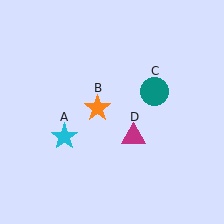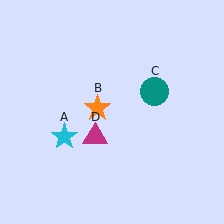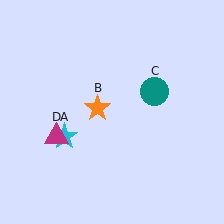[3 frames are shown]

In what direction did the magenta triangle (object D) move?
The magenta triangle (object D) moved left.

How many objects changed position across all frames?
1 object changed position: magenta triangle (object D).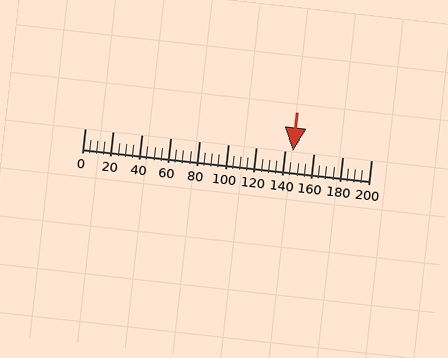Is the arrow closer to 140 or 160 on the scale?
The arrow is closer to 140.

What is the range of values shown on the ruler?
The ruler shows values from 0 to 200.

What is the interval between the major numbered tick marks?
The major tick marks are spaced 20 units apart.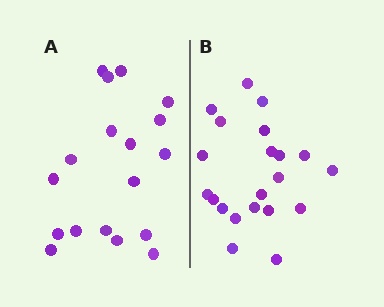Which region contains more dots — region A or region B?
Region B (the right region) has more dots.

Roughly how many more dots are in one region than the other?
Region B has just a few more — roughly 2 or 3 more dots than region A.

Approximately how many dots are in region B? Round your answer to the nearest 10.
About 20 dots. (The exact count is 21, which rounds to 20.)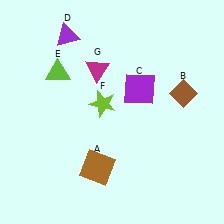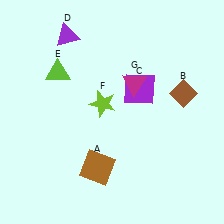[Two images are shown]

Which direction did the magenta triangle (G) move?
The magenta triangle (G) moved right.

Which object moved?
The magenta triangle (G) moved right.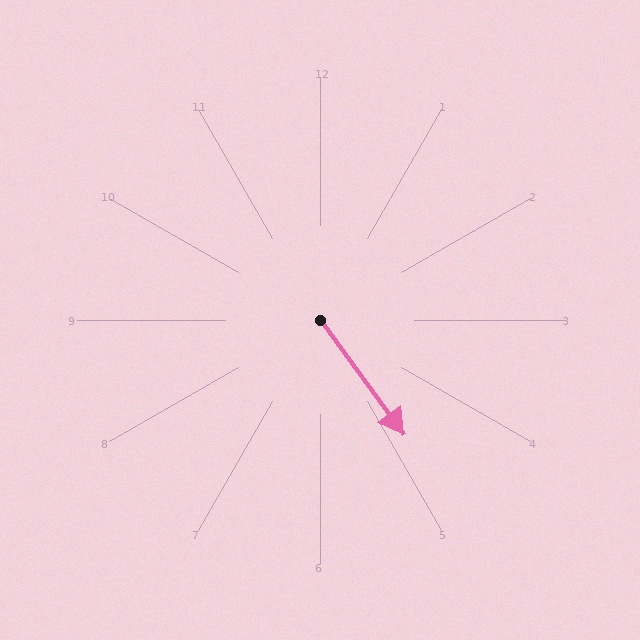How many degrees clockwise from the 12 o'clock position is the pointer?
Approximately 144 degrees.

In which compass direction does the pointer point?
Southeast.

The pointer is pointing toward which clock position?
Roughly 5 o'clock.